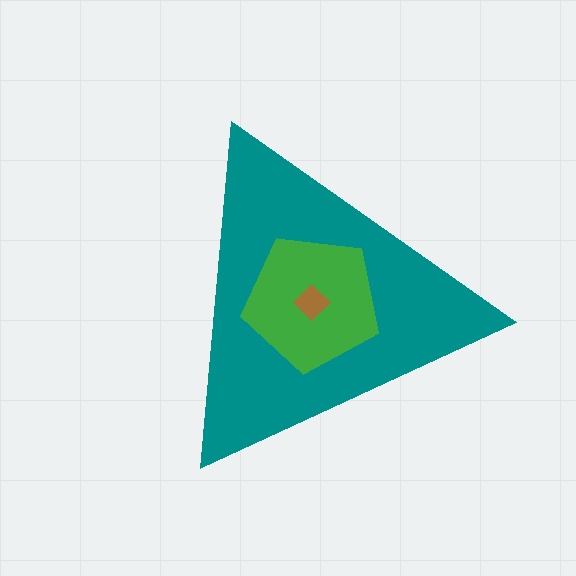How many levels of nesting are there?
3.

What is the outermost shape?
The teal triangle.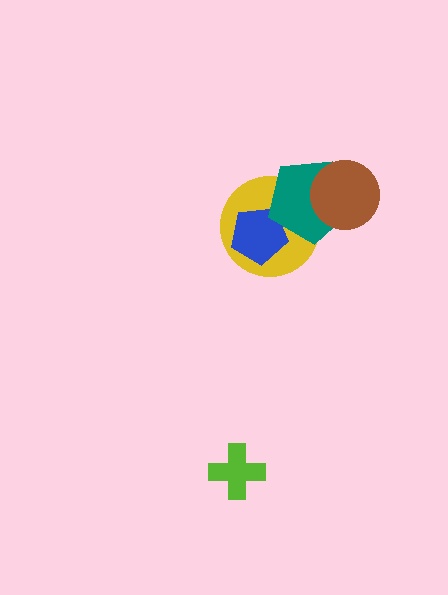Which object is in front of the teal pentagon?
The brown circle is in front of the teal pentagon.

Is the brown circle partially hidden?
No, no other shape covers it.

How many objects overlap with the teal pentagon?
3 objects overlap with the teal pentagon.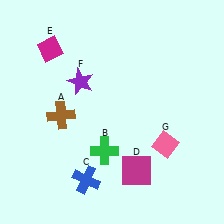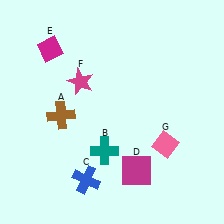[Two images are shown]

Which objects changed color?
B changed from green to teal. F changed from purple to magenta.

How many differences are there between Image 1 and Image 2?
There are 2 differences between the two images.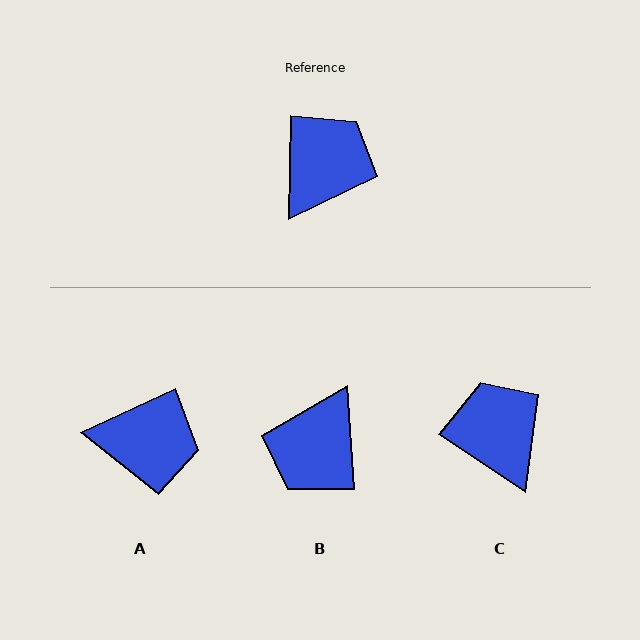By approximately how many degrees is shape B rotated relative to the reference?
Approximately 175 degrees clockwise.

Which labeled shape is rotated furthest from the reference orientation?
B, about 175 degrees away.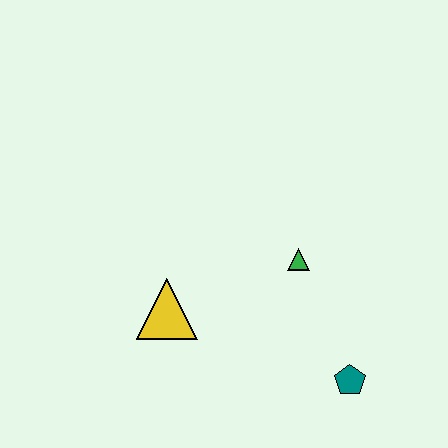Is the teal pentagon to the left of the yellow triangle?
No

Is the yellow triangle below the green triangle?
Yes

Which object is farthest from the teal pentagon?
The yellow triangle is farthest from the teal pentagon.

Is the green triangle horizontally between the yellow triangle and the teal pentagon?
Yes